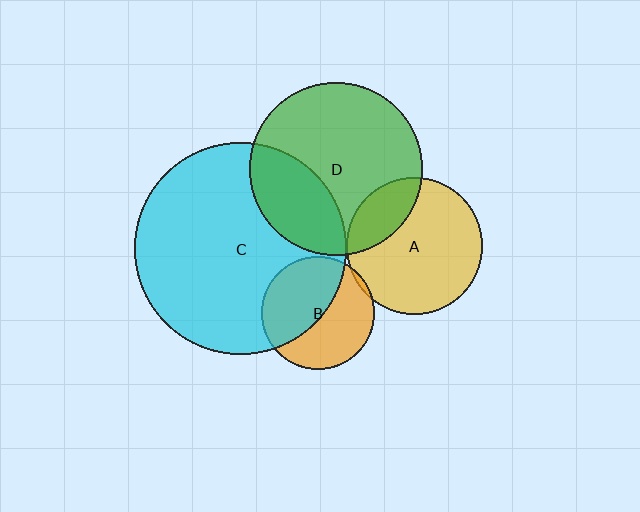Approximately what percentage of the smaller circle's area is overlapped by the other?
Approximately 5%.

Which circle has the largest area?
Circle C (cyan).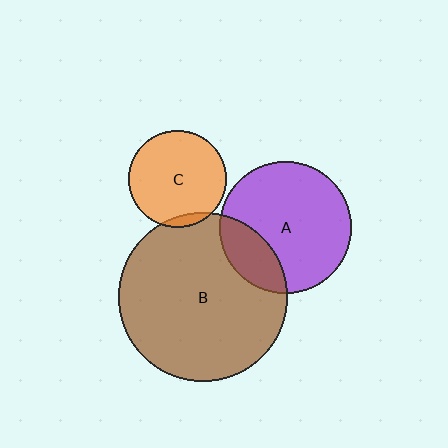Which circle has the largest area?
Circle B (brown).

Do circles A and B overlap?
Yes.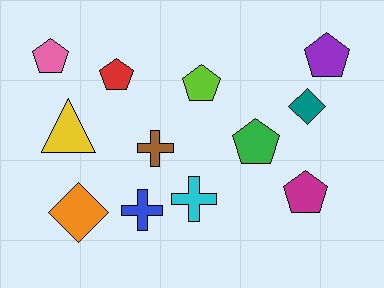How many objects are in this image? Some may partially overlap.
There are 12 objects.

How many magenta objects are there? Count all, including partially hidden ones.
There is 1 magenta object.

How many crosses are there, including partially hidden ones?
There are 3 crosses.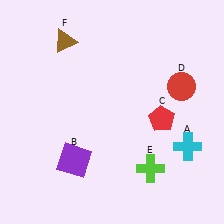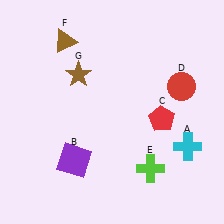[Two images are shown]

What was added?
A brown star (G) was added in Image 2.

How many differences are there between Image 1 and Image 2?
There is 1 difference between the two images.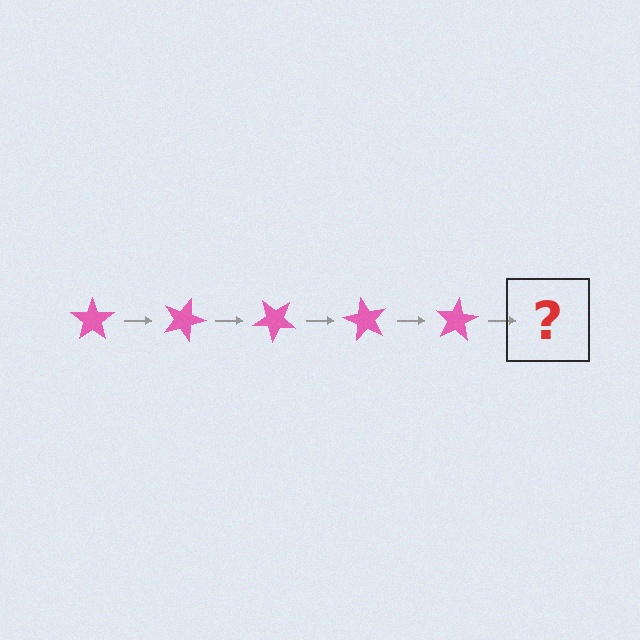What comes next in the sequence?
The next element should be a pink star rotated 100 degrees.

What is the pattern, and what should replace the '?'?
The pattern is that the star rotates 20 degrees each step. The '?' should be a pink star rotated 100 degrees.